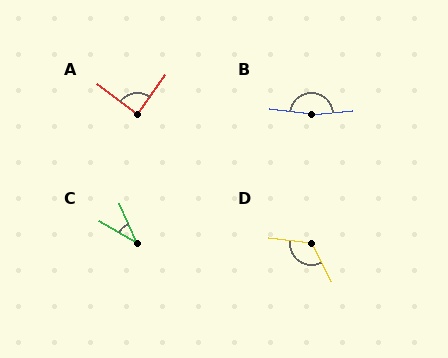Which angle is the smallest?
C, at approximately 36 degrees.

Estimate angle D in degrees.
Approximately 124 degrees.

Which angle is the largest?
B, at approximately 169 degrees.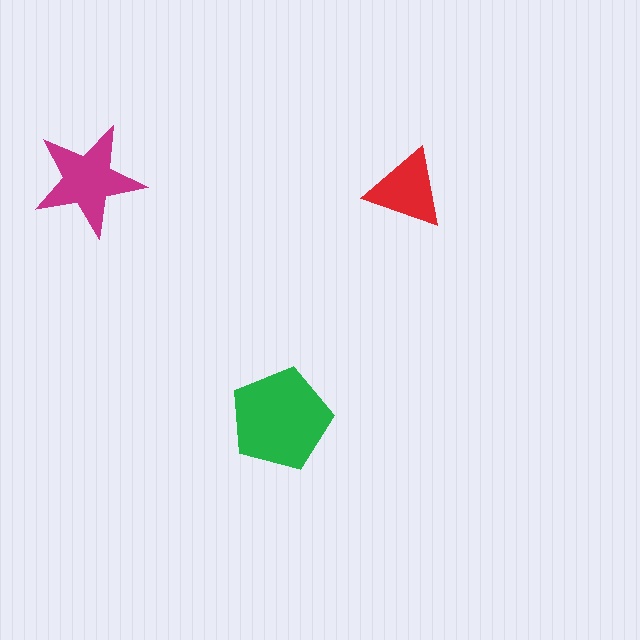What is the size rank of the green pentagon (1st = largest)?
1st.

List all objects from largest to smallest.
The green pentagon, the magenta star, the red triangle.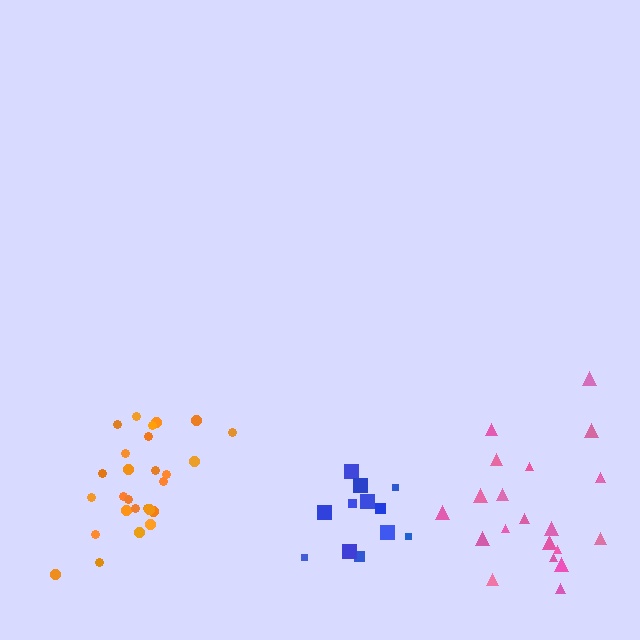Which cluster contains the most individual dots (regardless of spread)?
Orange (27).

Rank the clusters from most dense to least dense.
orange, blue, pink.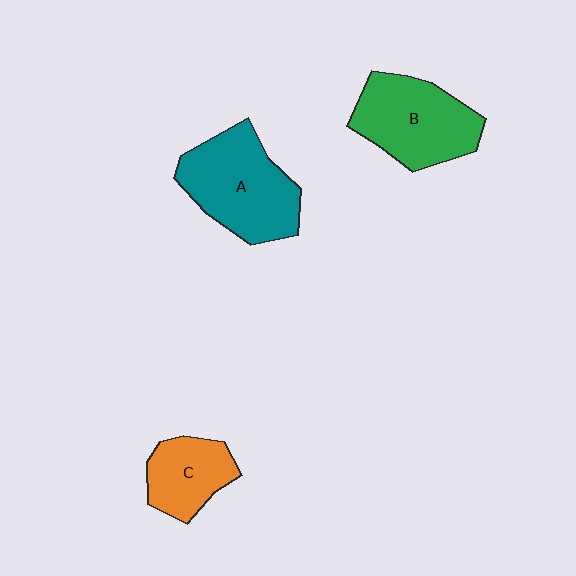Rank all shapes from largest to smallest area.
From largest to smallest: A (teal), B (green), C (orange).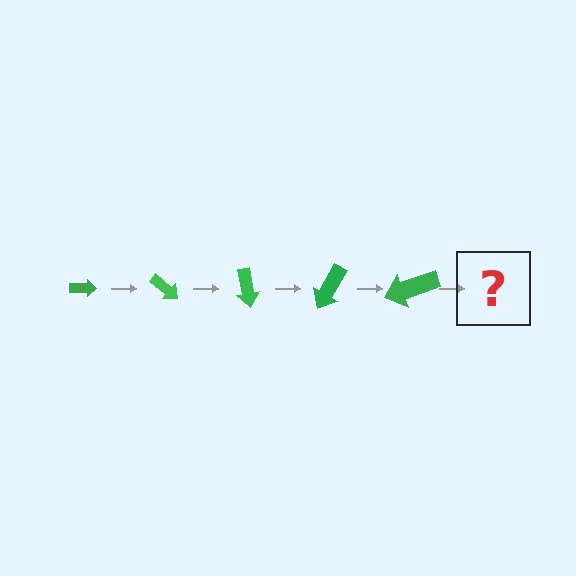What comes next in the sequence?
The next element should be an arrow, larger than the previous one and rotated 200 degrees from the start.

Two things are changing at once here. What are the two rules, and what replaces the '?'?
The two rules are that the arrow grows larger each step and it rotates 40 degrees each step. The '?' should be an arrow, larger than the previous one and rotated 200 degrees from the start.